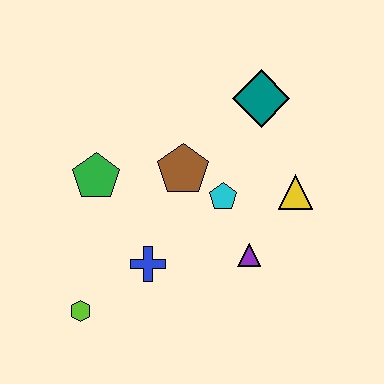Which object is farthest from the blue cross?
The teal diamond is farthest from the blue cross.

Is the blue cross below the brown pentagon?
Yes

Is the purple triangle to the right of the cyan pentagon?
Yes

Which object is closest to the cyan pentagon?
The brown pentagon is closest to the cyan pentagon.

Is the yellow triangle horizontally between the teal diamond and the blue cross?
No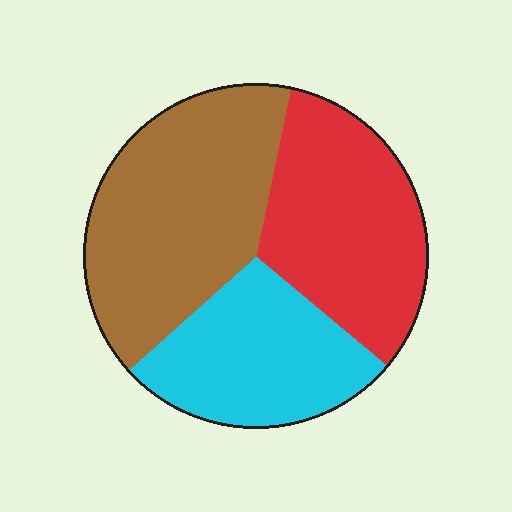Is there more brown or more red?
Brown.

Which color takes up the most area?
Brown, at roughly 40%.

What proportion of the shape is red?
Red takes up between a sixth and a third of the shape.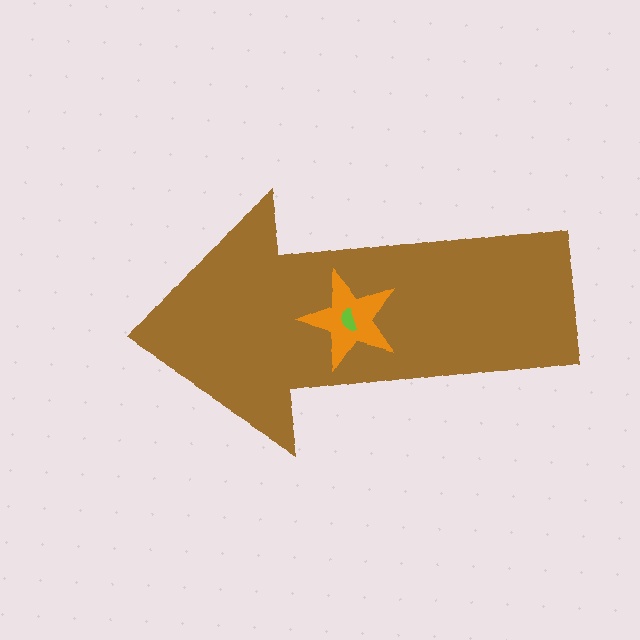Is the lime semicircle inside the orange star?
Yes.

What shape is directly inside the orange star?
The lime semicircle.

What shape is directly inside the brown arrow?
The orange star.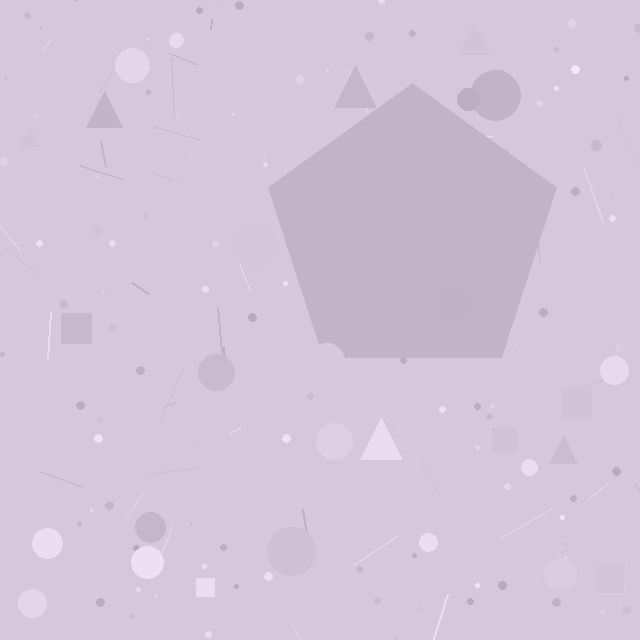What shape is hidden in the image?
A pentagon is hidden in the image.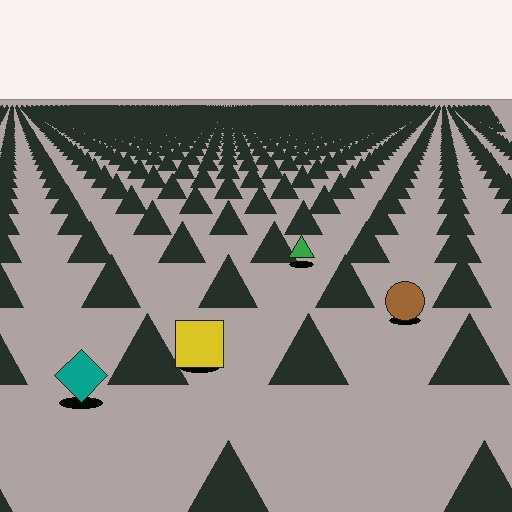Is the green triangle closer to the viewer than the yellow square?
No. The yellow square is closer — you can tell from the texture gradient: the ground texture is coarser near it.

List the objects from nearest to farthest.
From nearest to farthest: the teal diamond, the yellow square, the brown circle, the green triangle.